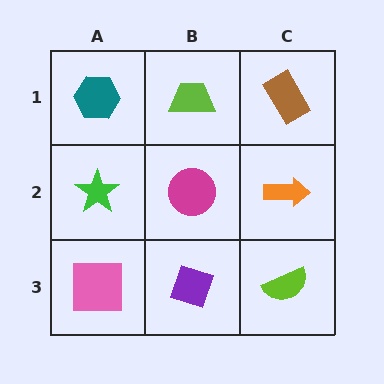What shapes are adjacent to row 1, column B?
A magenta circle (row 2, column B), a teal hexagon (row 1, column A), a brown rectangle (row 1, column C).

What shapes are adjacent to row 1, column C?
An orange arrow (row 2, column C), a lime trapezoid (row 1, column B).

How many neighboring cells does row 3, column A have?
2.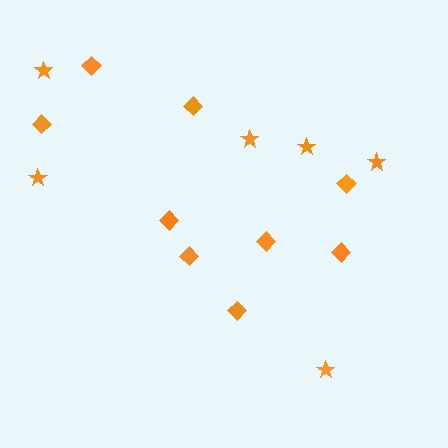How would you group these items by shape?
There are 2 groups: one group of diamonds (9) and one group of stars (6).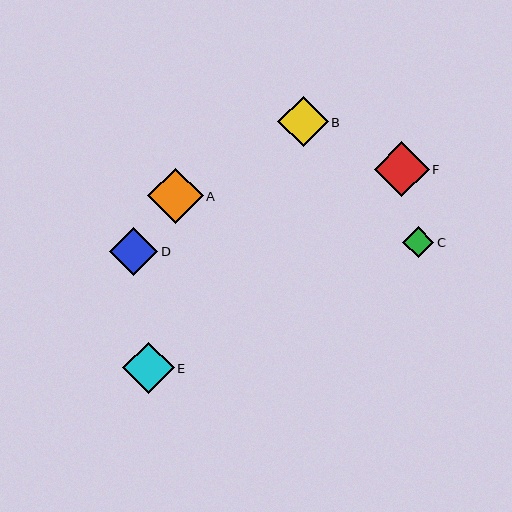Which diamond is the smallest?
Diamond C is the smallest with a size of approximately 31 pixels.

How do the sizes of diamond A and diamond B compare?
Diamond A and diamond B are approximately the same size.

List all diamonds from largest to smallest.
From largest to smallest: A, F, E, B, D, C.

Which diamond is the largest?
Diamond A is the largest with a size of approximately 55 pixels.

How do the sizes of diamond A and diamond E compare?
Diamond A and diamond E are approximately the same size.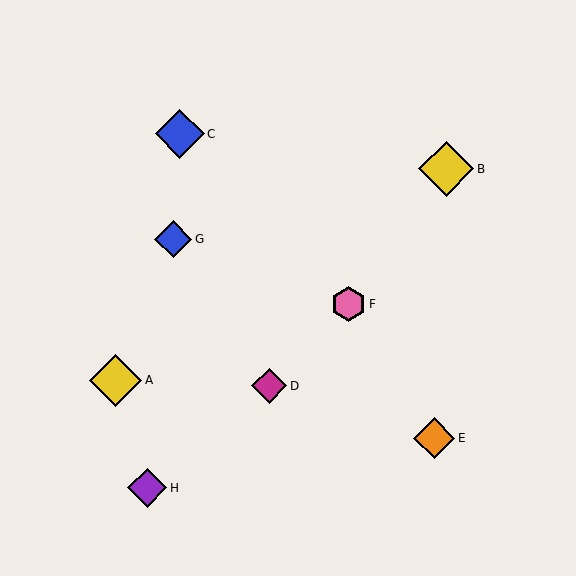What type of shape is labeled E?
Shape E is an orange diamond.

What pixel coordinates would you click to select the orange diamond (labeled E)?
Click at (434, 438) to select the orange diamond E.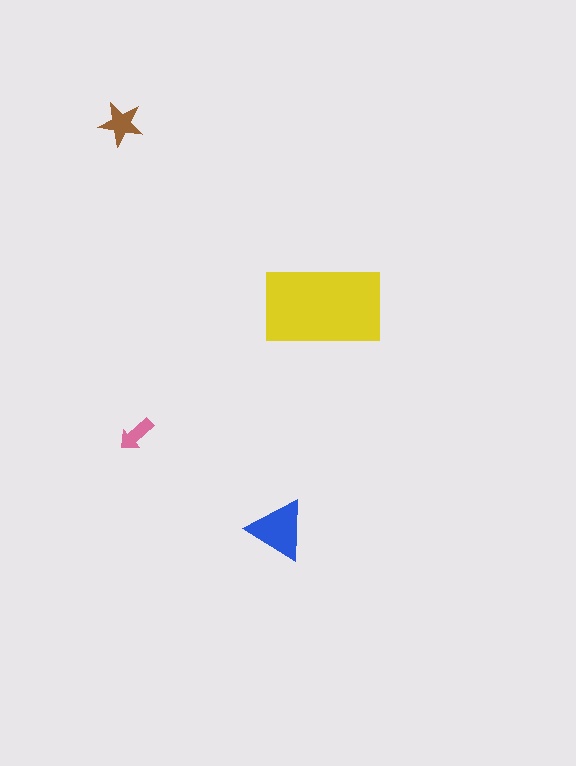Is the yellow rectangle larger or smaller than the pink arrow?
Larger.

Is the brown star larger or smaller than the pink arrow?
Larger.